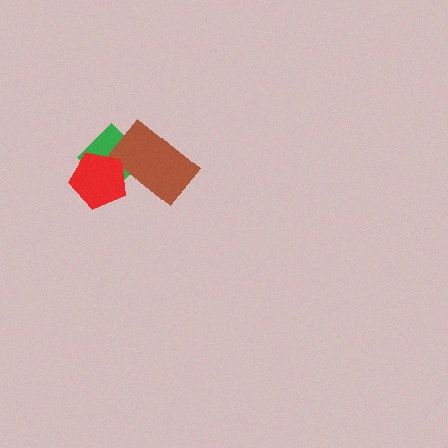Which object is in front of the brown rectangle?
The red pentagon is in front of the brown rectangle.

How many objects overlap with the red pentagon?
2 objects overlap with the red pentagon.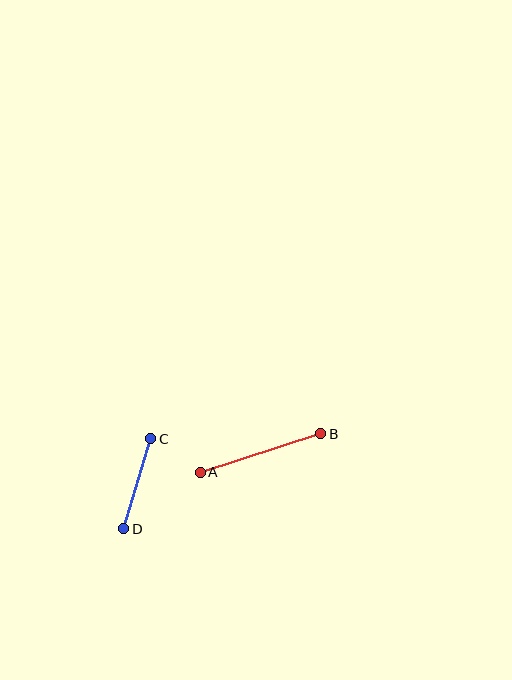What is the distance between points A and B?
The distance is approximately 126 pixels.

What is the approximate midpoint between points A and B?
The midpoint is at approximately (260, 453) pixels.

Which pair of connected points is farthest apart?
Points A and B are farthest apart.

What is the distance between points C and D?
The distance is approximately 94 pixels.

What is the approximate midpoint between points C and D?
The midpoint is at approximately (137, 484) pixels.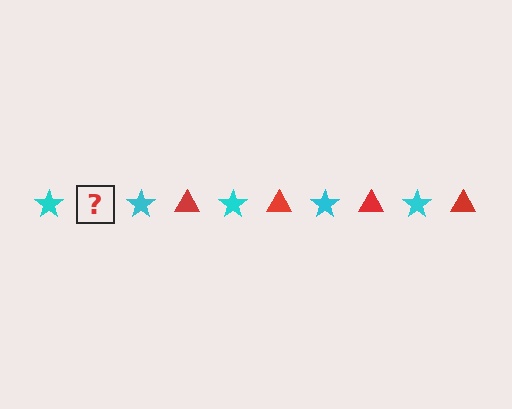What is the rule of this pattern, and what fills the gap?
The rule is that the pattern alternates between cyan star and red triangle. The gap should be filled with a red triangle.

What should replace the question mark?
The question mark should be replaced with a red triangle.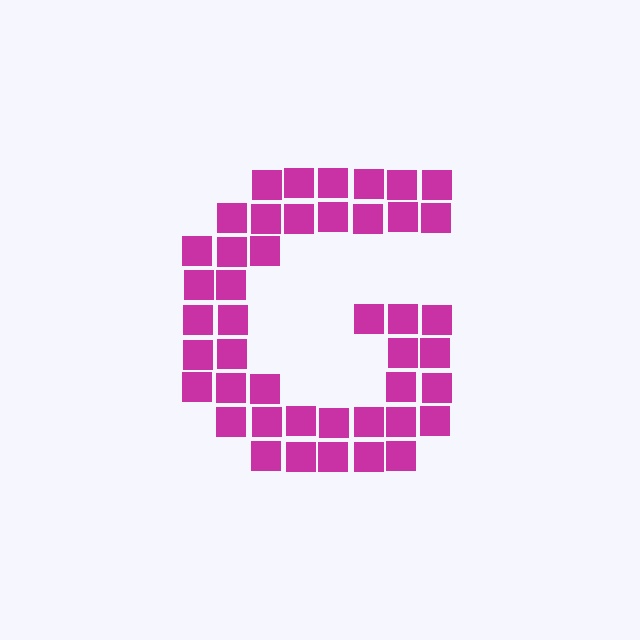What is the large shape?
The large shape is the letter G.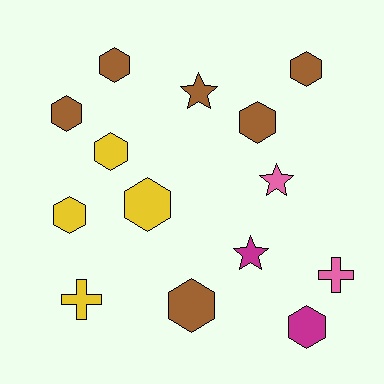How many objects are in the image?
There are 14 objects.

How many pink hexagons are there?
There are no pink hexagons.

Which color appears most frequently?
Brown, with 6 objects.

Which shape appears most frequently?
Hexagon, with 9 objects.